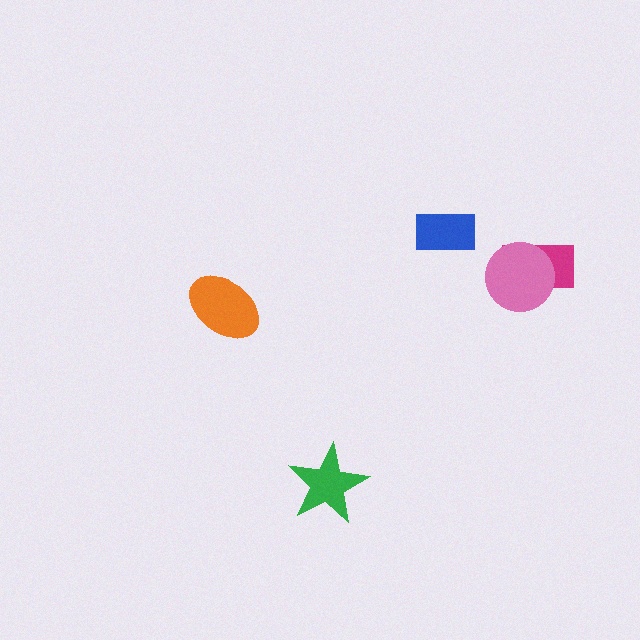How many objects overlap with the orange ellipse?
0 objects overlap with the orange ellipse.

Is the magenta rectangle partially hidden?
Yes, it is partially covered by another shape.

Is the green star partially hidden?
No, no other shape covers it.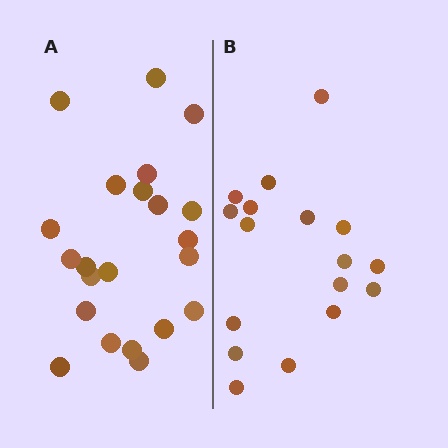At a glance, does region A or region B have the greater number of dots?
Region A (the left region) has more dots.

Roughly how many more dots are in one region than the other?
Region A has about 5 more dots than region B.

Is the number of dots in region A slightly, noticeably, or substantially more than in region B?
Region A has noticeably more, but not dramatically so. The ratio is roughly 1.3 to 1.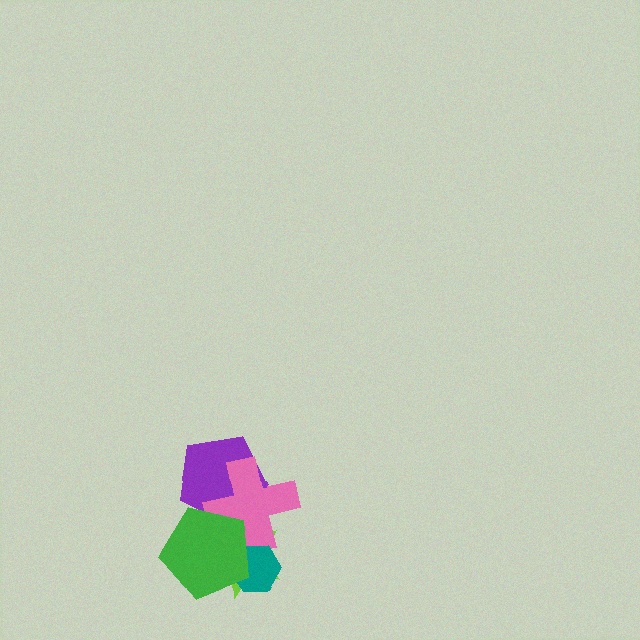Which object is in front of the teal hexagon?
The green pentagon is in front of the teal hexagon.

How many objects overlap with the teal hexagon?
3 objects overlap with the teal hexagon.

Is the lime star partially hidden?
Yes, it is partially covered by another shape.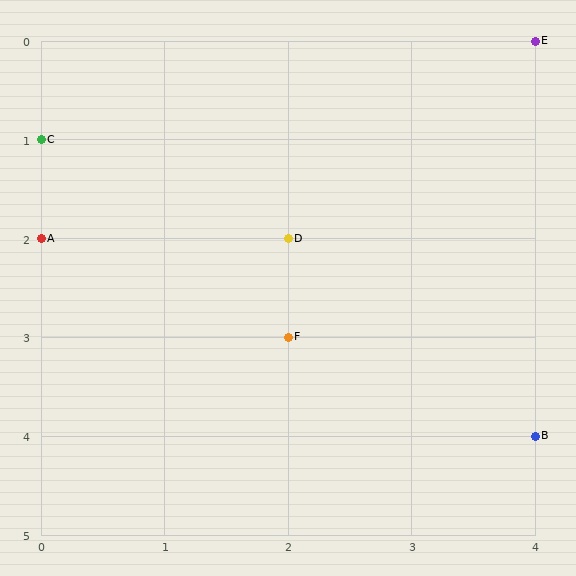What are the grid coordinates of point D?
Point D is at grid coordinates (2, 2).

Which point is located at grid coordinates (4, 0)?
Point E is at (4, 0).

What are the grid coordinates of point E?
Point E is at grid coordinates (4, 0).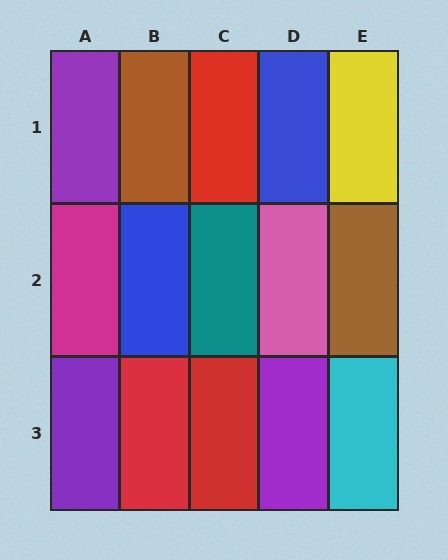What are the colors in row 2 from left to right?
Magenta, blue, teal, pink, brown.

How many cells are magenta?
1 cell is magenta.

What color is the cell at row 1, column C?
Red.